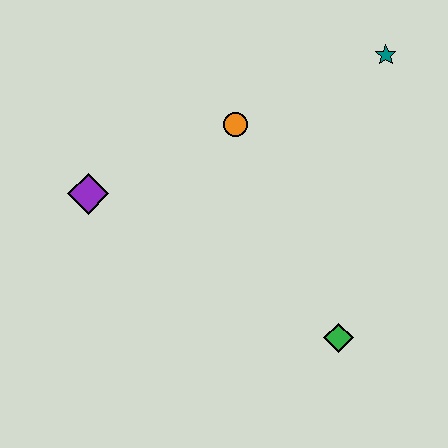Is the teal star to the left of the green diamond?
No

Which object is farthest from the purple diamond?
The teal star is farthest from the purple diamond.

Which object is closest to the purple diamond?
The orange circle is closest to the purple diamond.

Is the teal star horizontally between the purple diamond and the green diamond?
No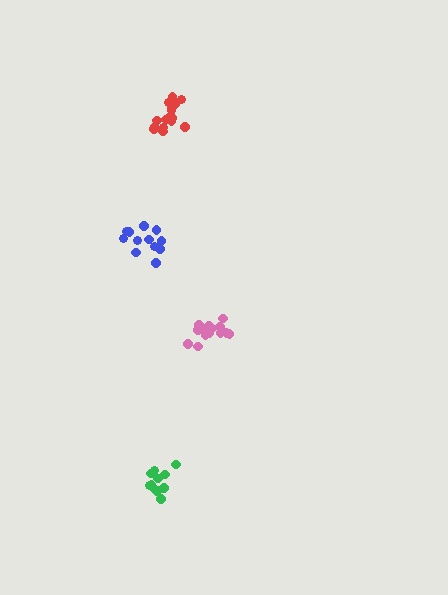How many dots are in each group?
Group 1: 11 dots, Group 2: 12 dots, Group 3: 15 dots, Group 4: 17 dots (55 total).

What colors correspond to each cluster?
The clusters are colored: green, blue, pink, red.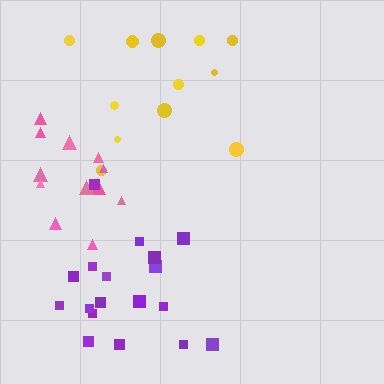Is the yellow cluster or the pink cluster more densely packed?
Pink.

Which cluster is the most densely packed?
Purple.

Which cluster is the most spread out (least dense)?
Yellow.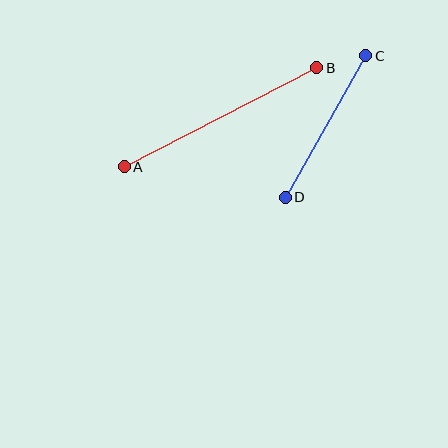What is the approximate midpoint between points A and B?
The midpoint is at approximately (220, 117) pixels.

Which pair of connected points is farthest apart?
Points A and B are farthest apart.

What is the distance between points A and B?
The distance is approximately 217 pixels.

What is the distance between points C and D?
The distance is approximately 162 pixels.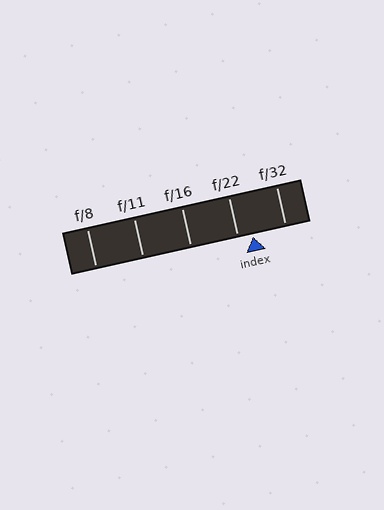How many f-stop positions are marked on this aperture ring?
There are 5 f-stop positions marked.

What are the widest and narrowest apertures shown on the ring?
The widest aperture shown is f/8 and the narrowest is f/32.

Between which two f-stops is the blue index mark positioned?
The index mark is between f/22 and f/32.